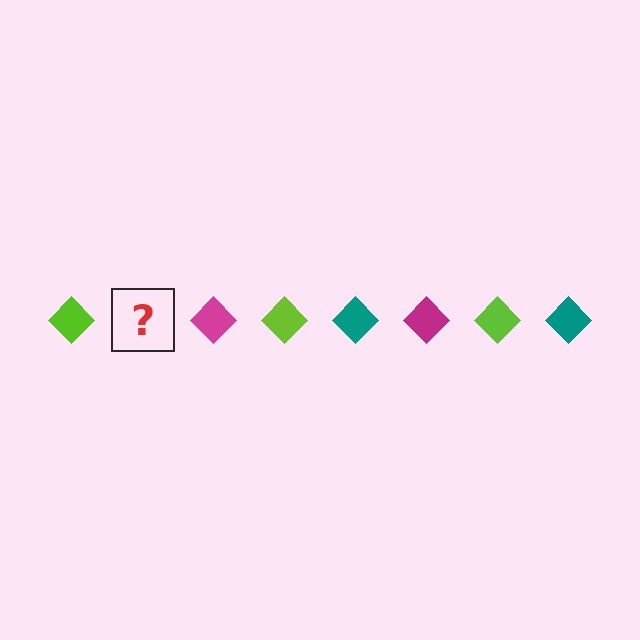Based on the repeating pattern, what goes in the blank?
The blank should be a teal diamond.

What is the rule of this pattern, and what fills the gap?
The rule is that the pattern cycles through lime, teal, magenta diamonds. The gap should be filled with a teal diamond.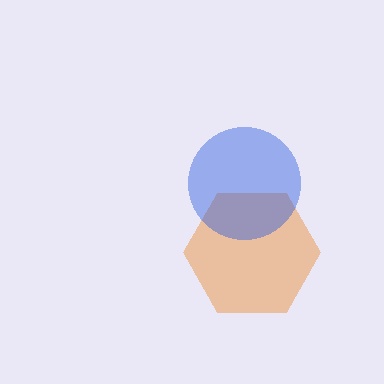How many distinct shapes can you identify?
There are 2 distinct shapes: an orange hexagon, a blue circle.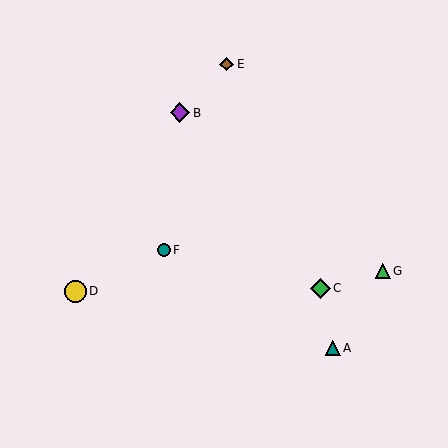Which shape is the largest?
The yellow circle (labeled D) is the largest.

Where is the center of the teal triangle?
The center of the teal triangle is at (333, 348).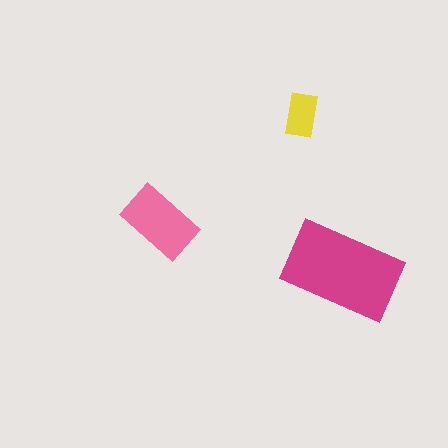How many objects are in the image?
There are 3 objects in the image.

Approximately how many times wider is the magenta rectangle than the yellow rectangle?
About 2.5 times wider.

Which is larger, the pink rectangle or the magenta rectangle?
The magenta one.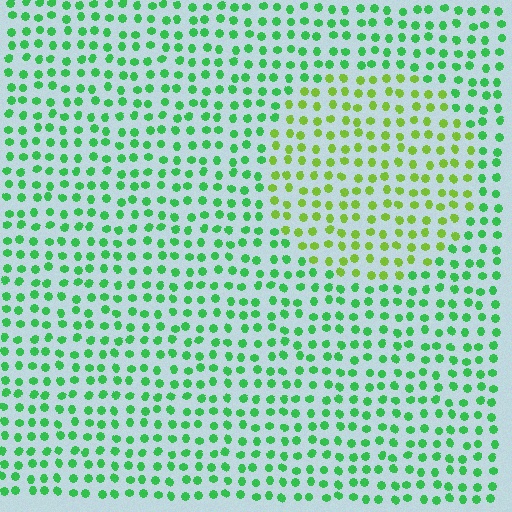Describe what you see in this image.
The image is filled with small green elements in a uniform arrangement. A circle-shaped region is visible where the elements are tinted to a slightly different hue, forming a subtle color boundary.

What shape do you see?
I see a circle.